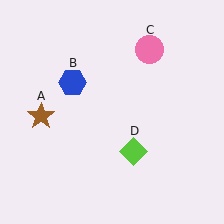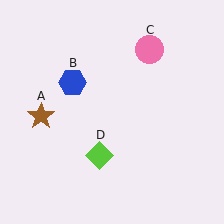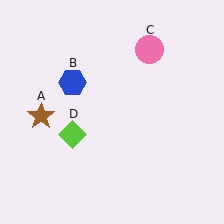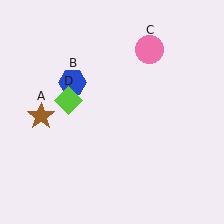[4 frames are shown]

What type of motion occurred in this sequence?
The lime diamond (object D) rotated clockwise around the center of the scene.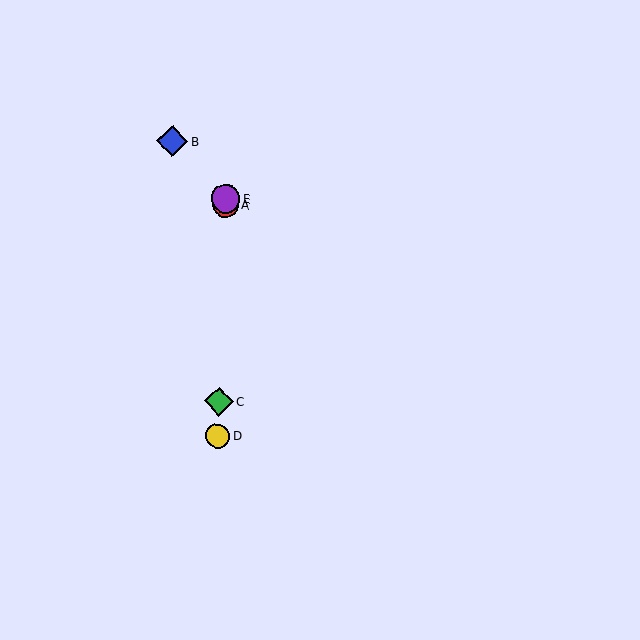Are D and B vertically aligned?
No, D is at x≈218 and B is at x≈172.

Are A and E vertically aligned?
Yes, both are at x≈226.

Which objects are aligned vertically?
Objects A, C, D, E are aligned vertically.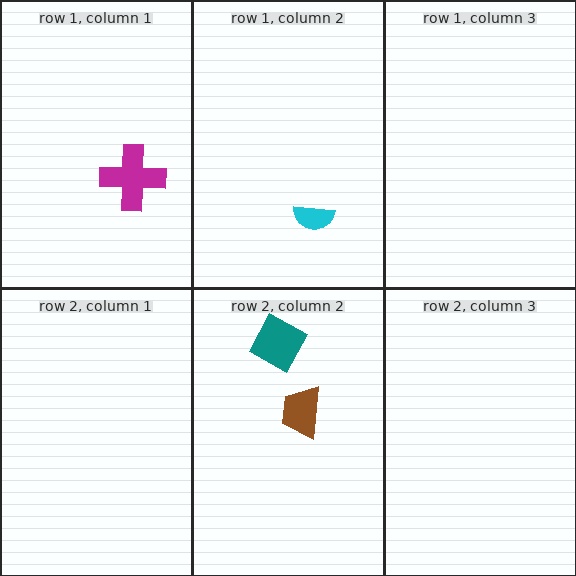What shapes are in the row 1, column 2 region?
The cyan semicircle.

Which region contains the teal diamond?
The row 2, column 2 region.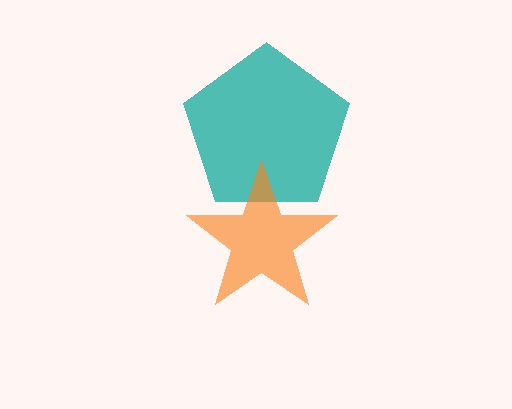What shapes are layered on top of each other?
The layered shapes are: a teal pentagon, an orange star.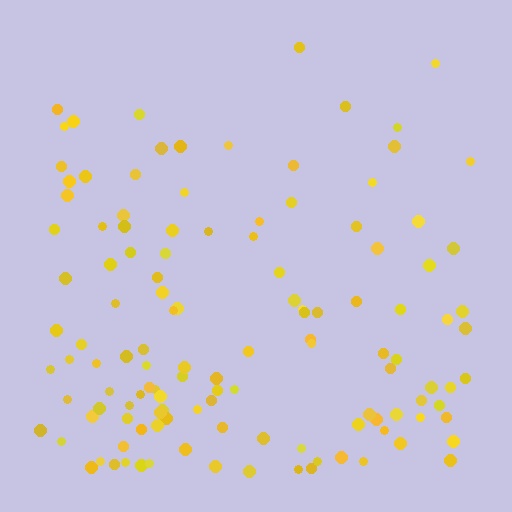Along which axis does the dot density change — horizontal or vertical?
Vertical.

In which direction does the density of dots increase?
From top to bottom, with the bottom side densest.